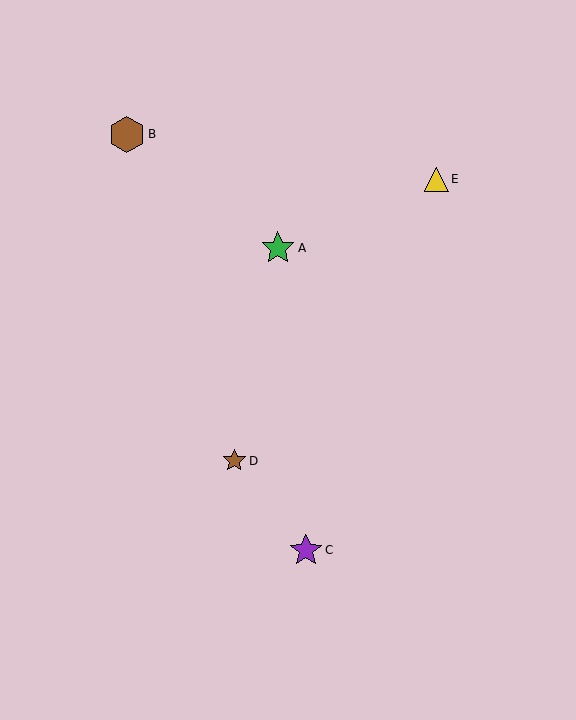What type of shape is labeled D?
Shape D is a brown star.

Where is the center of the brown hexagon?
The center of the brown hexagon is at (127, 134).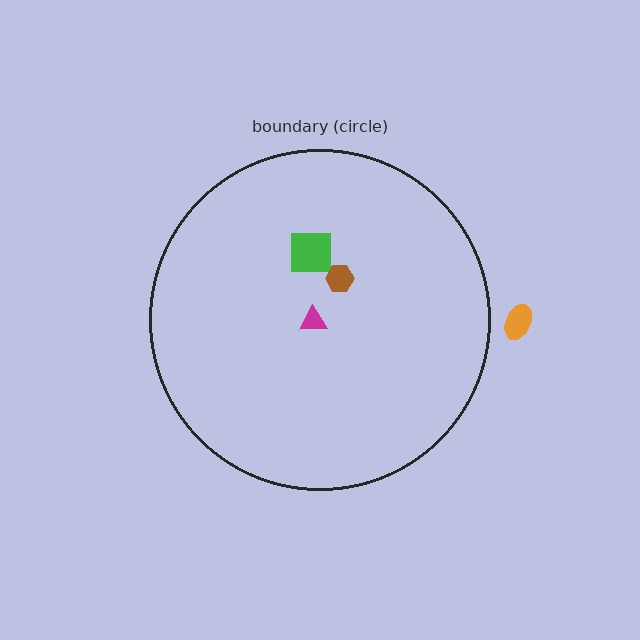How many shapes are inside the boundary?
3 inside, 1 outside.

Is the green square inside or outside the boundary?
Inside.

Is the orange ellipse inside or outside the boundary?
Outside.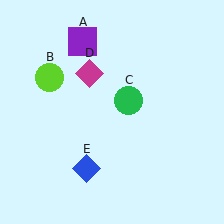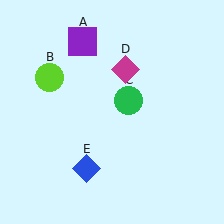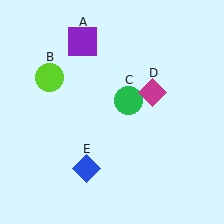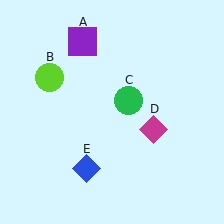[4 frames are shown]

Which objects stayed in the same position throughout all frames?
Purple square (object A) and lime circle (object B) and green circle (object C) and blue diamond (object E) remained stationary.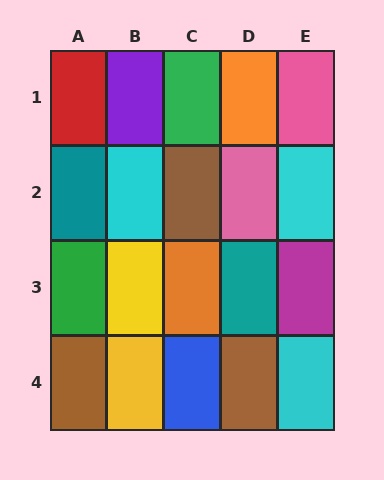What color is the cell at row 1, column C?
Green.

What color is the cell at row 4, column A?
Brown.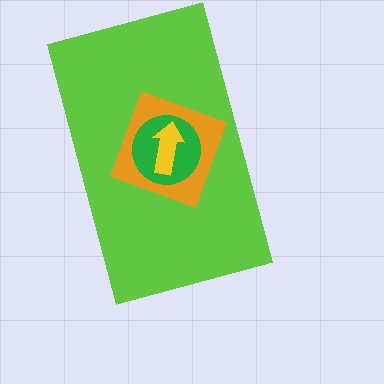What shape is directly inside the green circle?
The yellow arrow.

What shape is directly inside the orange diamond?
The green circle.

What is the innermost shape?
The yellow arrow.